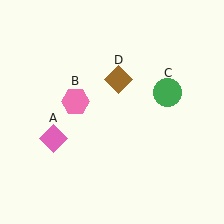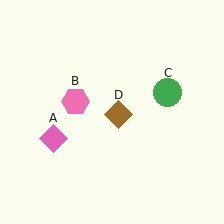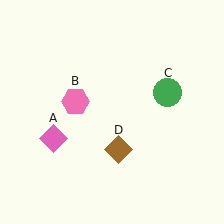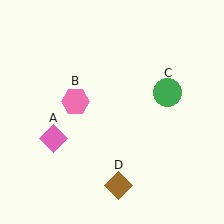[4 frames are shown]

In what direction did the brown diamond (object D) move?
The brown diamond (object D) moved down.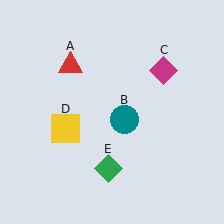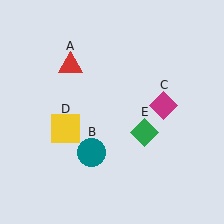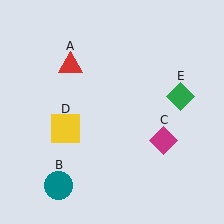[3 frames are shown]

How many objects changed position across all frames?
3 objects changed position: teal circle (object B), magenta diamond (object C), green diamond (object E).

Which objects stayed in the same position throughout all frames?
Red triangle (object A) and yellow square (object D) remained stationary.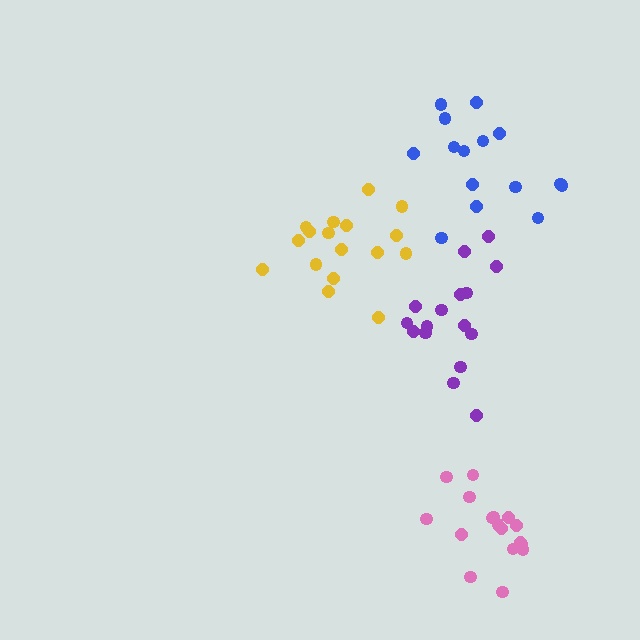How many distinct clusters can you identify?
There are 4 distinct clusters.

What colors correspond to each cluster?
The clusters are colored: blue, yellow, pink, purple.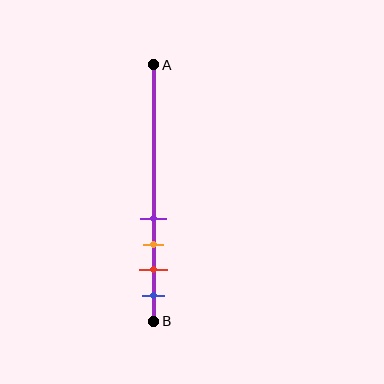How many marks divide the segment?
There are 4 marks dividing the segment.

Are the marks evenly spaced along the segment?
Yes, the marks are approximately evenly spaced.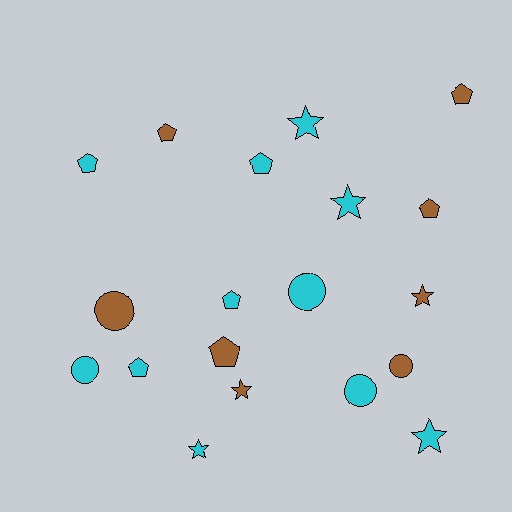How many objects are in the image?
There are 19 objects.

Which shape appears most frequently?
Pentagon, with 8 objects.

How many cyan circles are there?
There are 3 cyan circles.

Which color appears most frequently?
Cyan, with 11 objects.